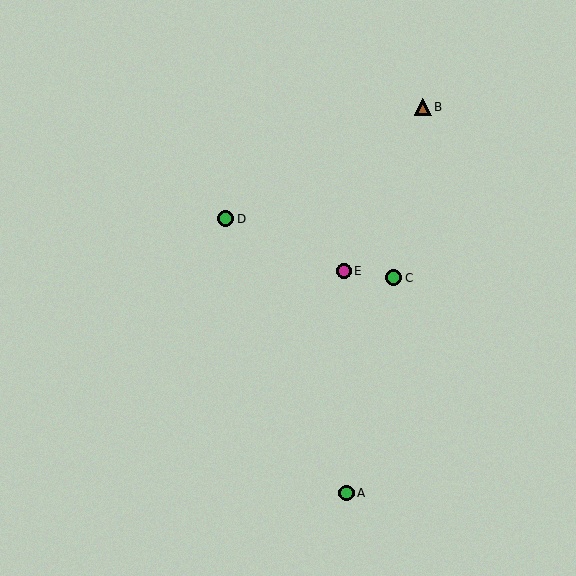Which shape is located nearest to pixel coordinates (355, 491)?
The green circle (labeled A) at (347, 493) is nearest to that location.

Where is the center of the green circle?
The center of the green circle is at (226, 219).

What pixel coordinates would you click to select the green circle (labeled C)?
Click at (394, 278) to select the green circle C.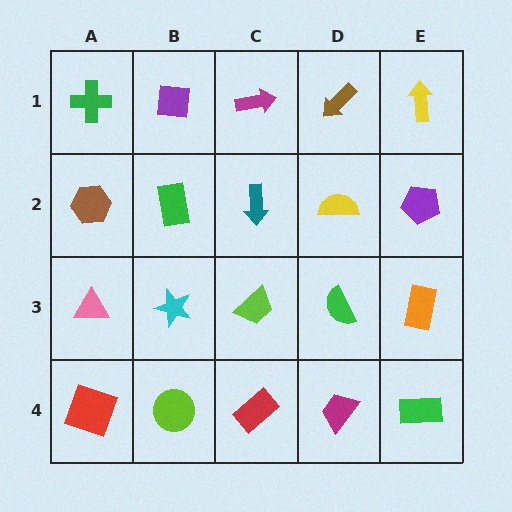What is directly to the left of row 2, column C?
A green rectangle.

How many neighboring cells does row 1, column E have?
2.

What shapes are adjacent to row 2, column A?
A green cross (row 1, column A), a pink triangle (row 3, column A), a green rectangle (row 2, column B).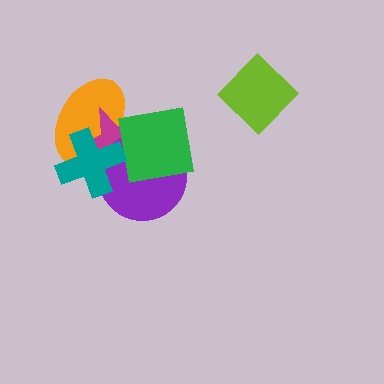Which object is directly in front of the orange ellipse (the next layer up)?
The magenta star is directly in front of the orange ellipse.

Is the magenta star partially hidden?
Yes, it is partially covered by another shape.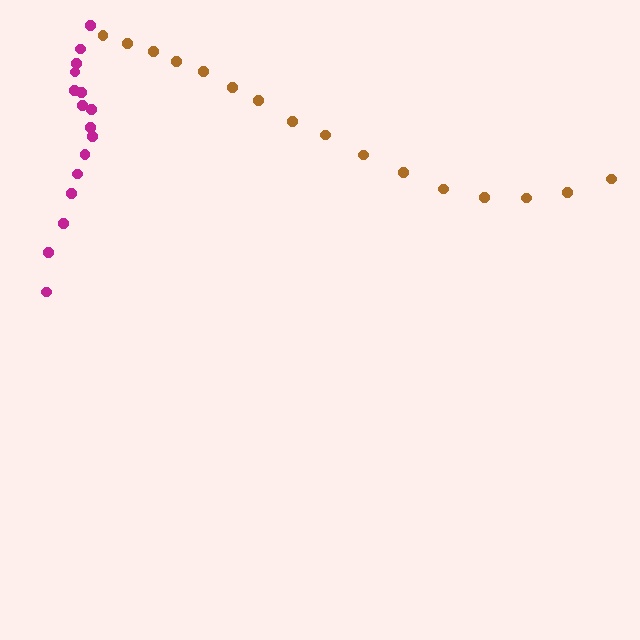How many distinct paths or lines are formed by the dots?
There are 2 distinct paths.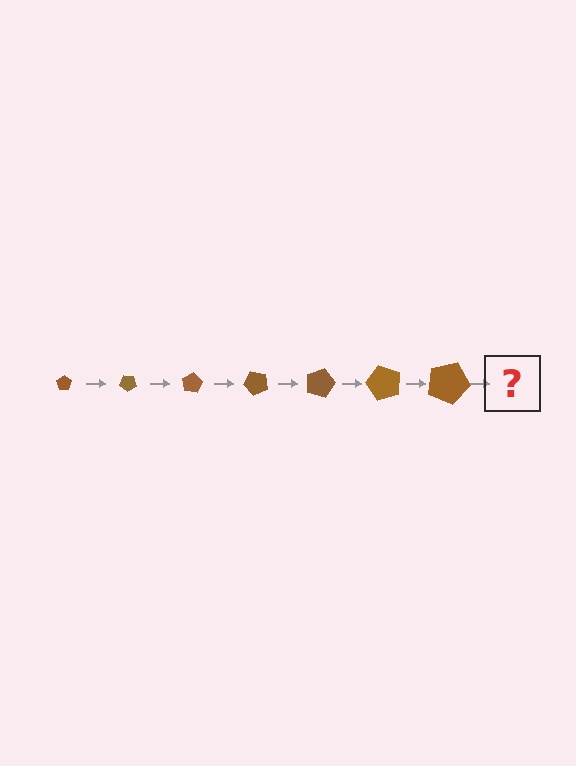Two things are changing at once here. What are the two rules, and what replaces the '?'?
The two rules are that the pentagon grows larger each step and it rotates 40 degrees each step. The '?' should be a pentagon, larger than the previous one and rotated 280 degrees from the start.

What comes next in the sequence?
The next element should be a pentagon, larger than the previous one and rotated 280 degrees from the start.